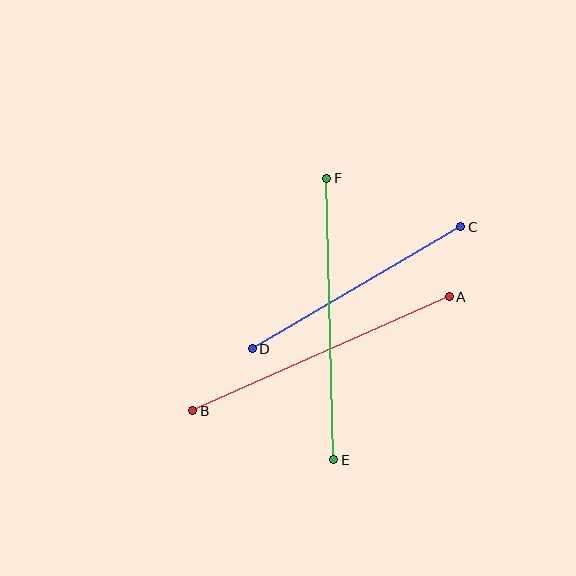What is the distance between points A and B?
The distance is approximately 280 pixels.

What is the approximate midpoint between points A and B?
The midpoint is at approximately (321, 354) pixels.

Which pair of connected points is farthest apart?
Points E and F are farthest apart.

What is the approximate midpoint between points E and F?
The midpoint is at approximately (330, 319) pixels.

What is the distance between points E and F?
The distance is approximately 281 pixels.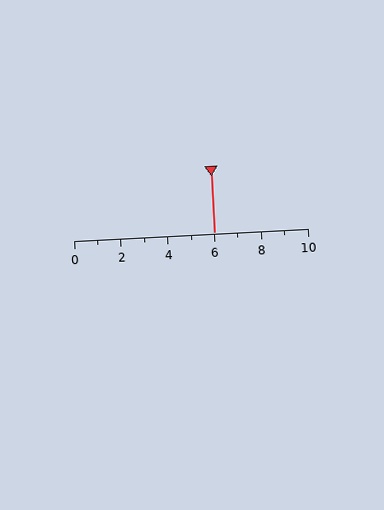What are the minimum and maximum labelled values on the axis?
The axis runs from 0 to 10.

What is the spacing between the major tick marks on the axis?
The major ticks are spaced 2 apart.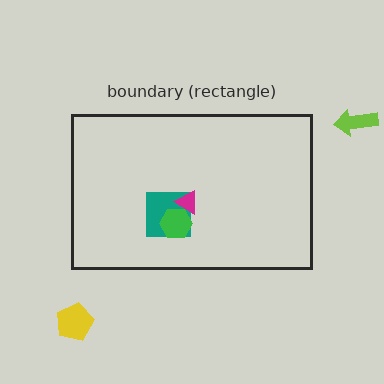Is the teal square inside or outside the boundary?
Inside.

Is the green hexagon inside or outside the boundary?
Inside.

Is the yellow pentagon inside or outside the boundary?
Outside.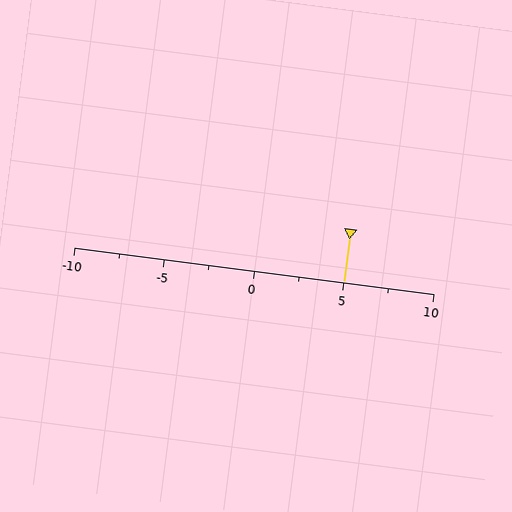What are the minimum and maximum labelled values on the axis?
The axis runs from -10 to 10.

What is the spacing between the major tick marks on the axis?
The major ticks are spaced 5 apart.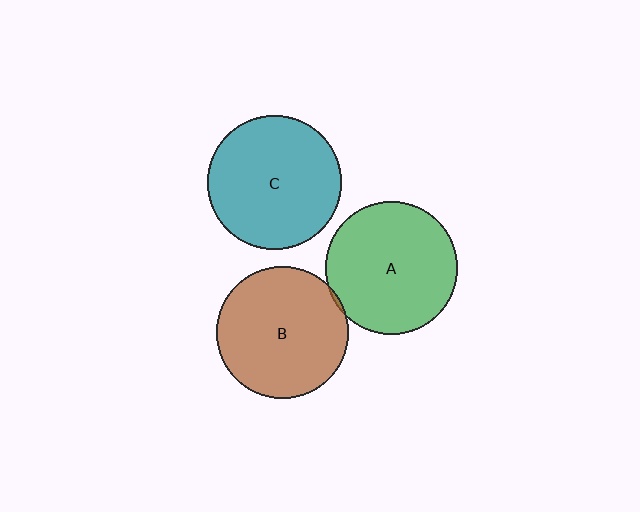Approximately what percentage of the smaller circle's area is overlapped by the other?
Approximately 5%.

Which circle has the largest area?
Circle C (teal).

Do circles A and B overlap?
Yes.